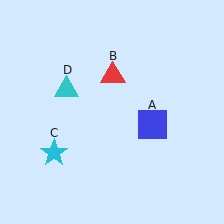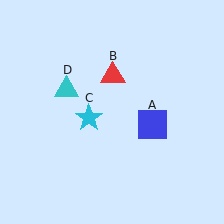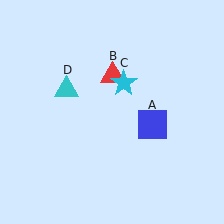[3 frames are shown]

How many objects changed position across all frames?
1 object changed position: cyan star (object C).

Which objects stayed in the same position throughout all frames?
Blue square (object A) and red triangle (object B) and cyan triangle (object D) remained stationary.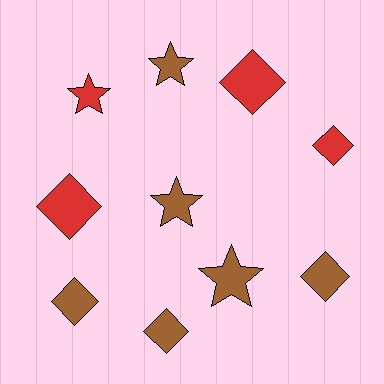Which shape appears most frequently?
Diamond, with 6 objects.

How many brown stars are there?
There are 3 brown stars.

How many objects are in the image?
There are 10 objects.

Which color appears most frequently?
Brown, with 6 objects.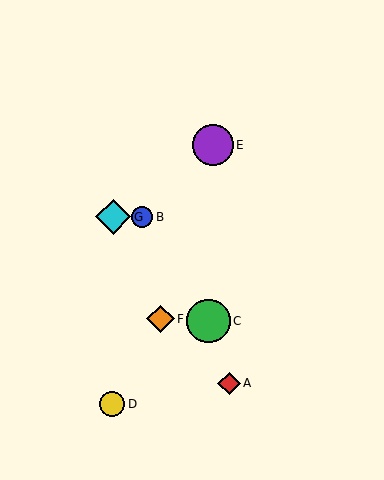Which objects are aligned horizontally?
Objects B, G are aligned horizontally.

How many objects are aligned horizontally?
2 objects (B, G) are aligned horizontally.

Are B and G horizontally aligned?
Yes, both are at y≈217.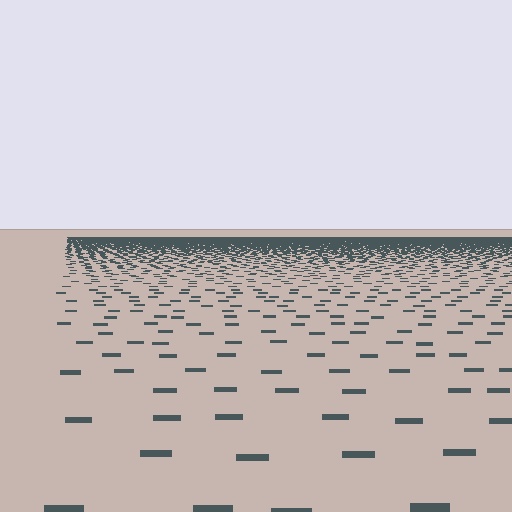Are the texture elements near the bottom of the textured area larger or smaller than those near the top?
Larger. Near the bottom, elements are closer to the viewer and appear at a bigger on-screen size.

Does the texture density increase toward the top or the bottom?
Density increases toward the top.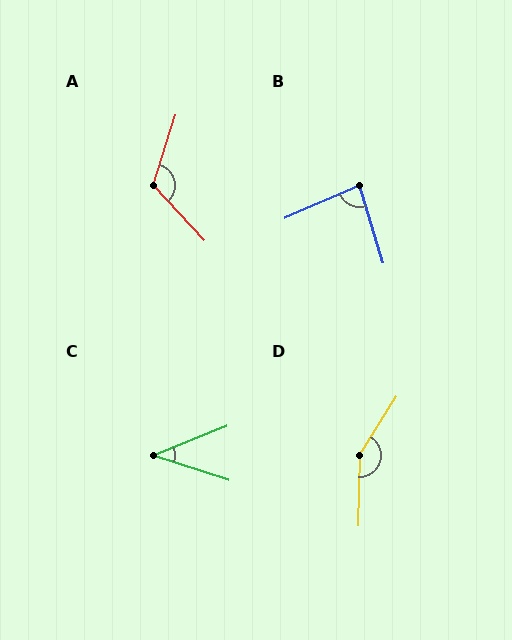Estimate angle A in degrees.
Approximately 119 degrees.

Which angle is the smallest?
C, at approximately 40 degrees.